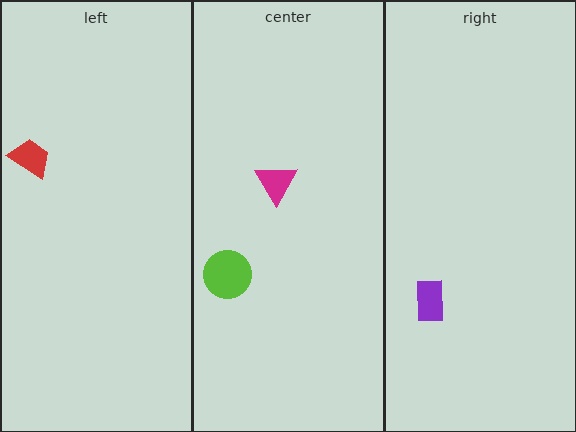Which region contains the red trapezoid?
The left region.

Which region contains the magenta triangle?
The center region.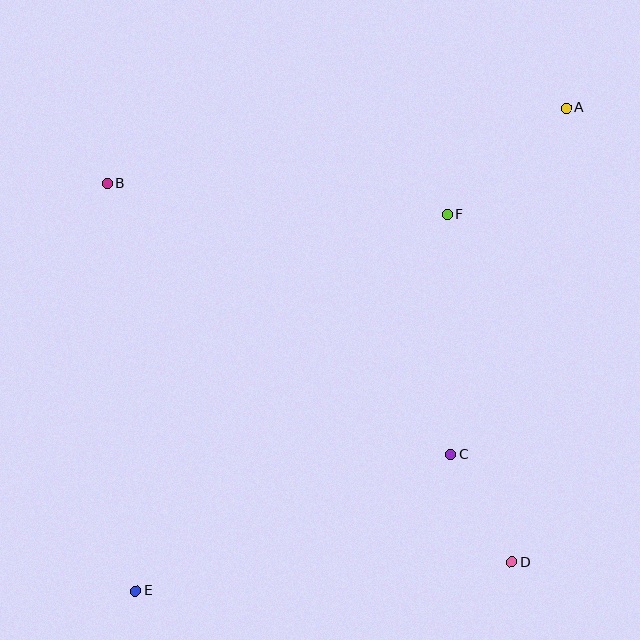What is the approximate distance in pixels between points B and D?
The distance between B and D is approximately 554 pixels.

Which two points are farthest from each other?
Points A and E are farthest from each other.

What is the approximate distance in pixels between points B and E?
The distance between B and E is approximately 408 pixels.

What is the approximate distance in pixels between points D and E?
The distance between D and E is approximately 377 pixels.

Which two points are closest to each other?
Points C and D are closest to each other.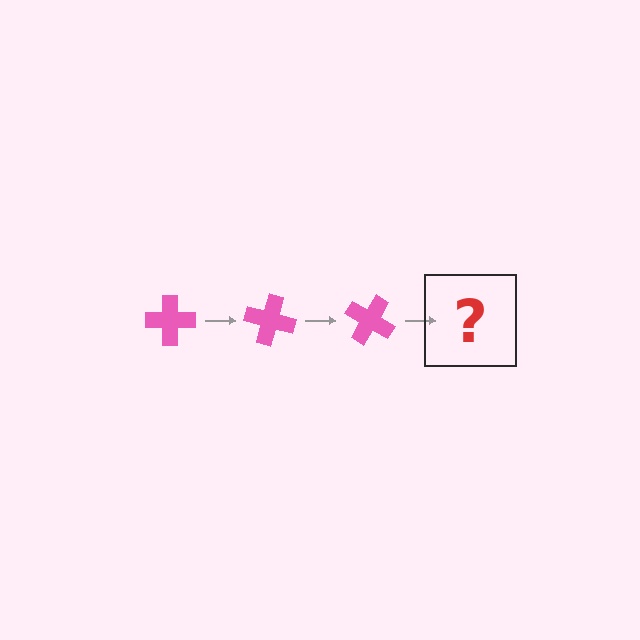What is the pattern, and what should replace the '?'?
The pattern is that the cross rotates 15 degrees each step. The '?' should be a pink cross rotated 45 degrees.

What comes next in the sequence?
The next element should be a pink cross rotated 45 degrees.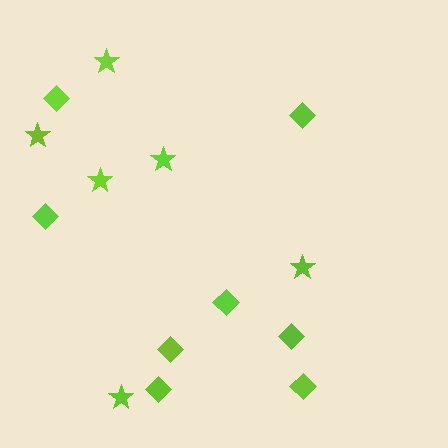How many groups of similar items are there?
There are 2 groups: one group of diamonds (8) and one group of stars (6).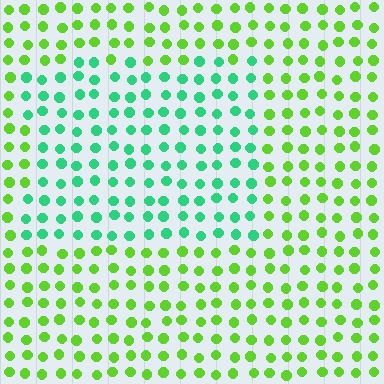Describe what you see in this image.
The image is filled with small lime elements in a uniform arrangement. A rectangle-shaped region is visible where the elements are tinted to a slightly different hue, forming a subtle color boundary.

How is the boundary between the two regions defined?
The boundary is defined purely by a slight shift in hue (about 49 degrees). Spacing, size, and orientation are identical on both sides.